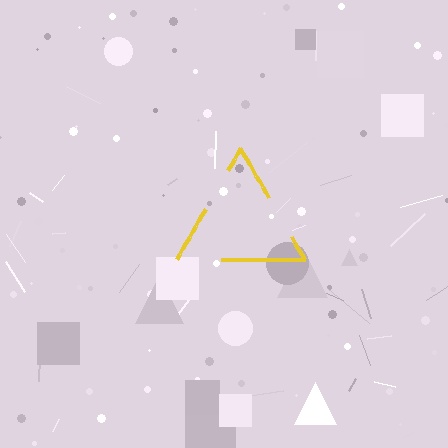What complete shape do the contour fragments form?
The contour fragments form a triangle.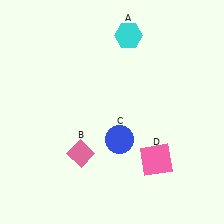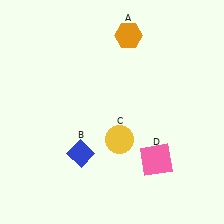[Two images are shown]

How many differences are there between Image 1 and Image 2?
There are 3 differences between the two images.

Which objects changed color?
A changed from cyan to orange. B changed from pink to blue. C changed from blue to yellow.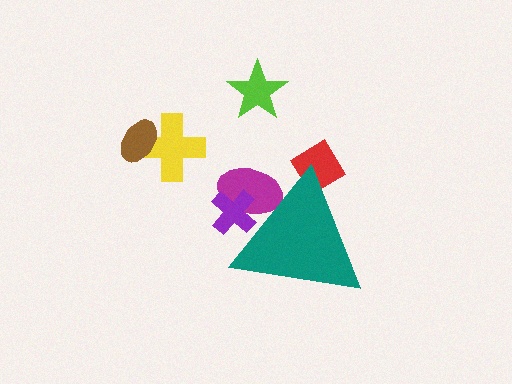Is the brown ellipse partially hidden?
No, the brown ellipse is fully visible.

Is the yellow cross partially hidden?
No, the yellow cross is fully visible.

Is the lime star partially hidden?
No, the lime star is fully visible.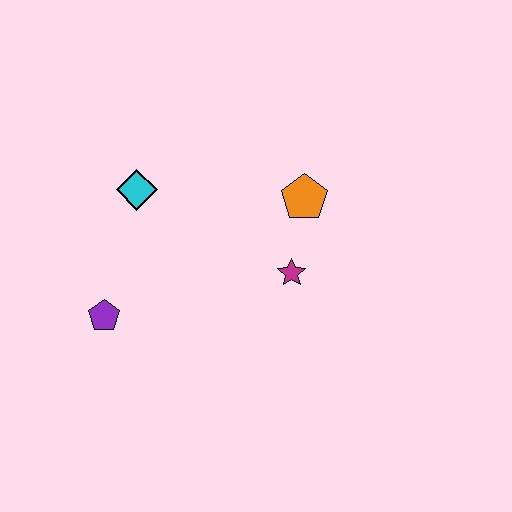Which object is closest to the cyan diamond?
The purple pentagon is closest to the cyan diamond.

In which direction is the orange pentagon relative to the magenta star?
The orange pentagon is above the magenta star.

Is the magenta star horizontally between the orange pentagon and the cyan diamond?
Yes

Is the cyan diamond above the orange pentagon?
Yes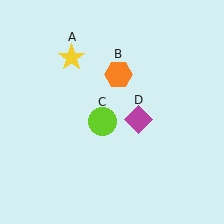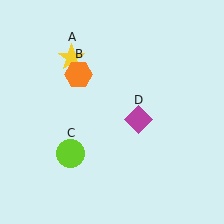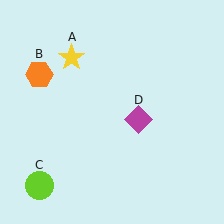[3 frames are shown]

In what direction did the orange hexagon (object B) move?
The orange hexagon (object B) moved left.